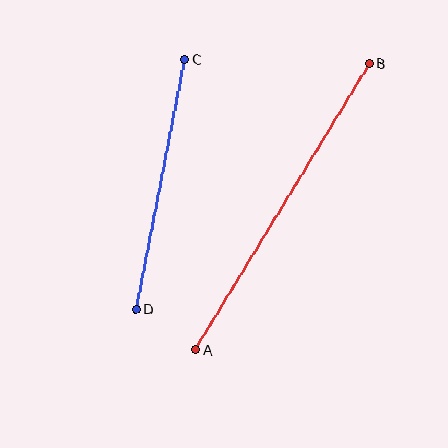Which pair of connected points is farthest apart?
Points A and B are farthest apart.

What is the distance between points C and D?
The distance is approximately 254 pixels.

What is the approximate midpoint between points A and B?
The midpoint is at approximately (282, 206) pixels.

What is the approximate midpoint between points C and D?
The midpoint is at approximately (160, 184) pixels.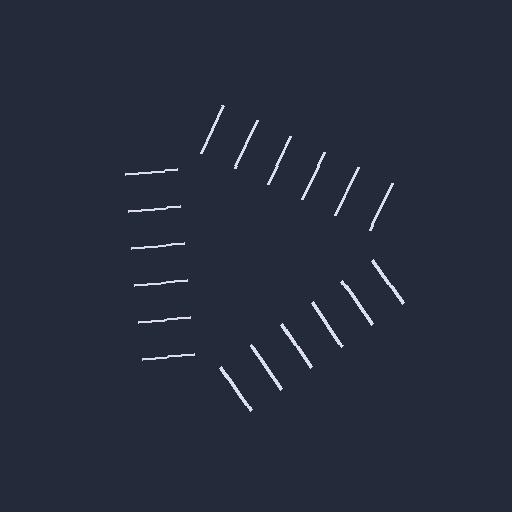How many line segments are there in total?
18 — 6 along each of the 3 edges.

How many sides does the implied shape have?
3 sides — the line-ends trace a triangle.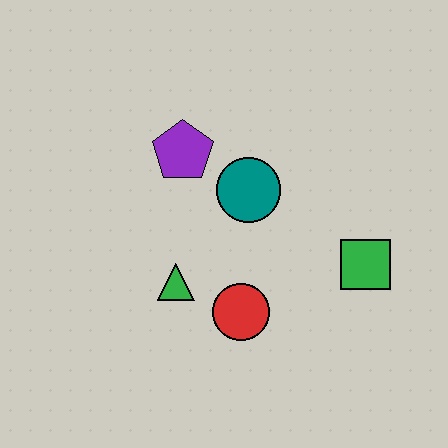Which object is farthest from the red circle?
The purple pentagon is farthest from the red circle.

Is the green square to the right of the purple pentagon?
Yes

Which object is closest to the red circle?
The green triangle is closest to the red circle.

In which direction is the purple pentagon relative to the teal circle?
The purple pentagon is to the left of the teal circle.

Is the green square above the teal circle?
No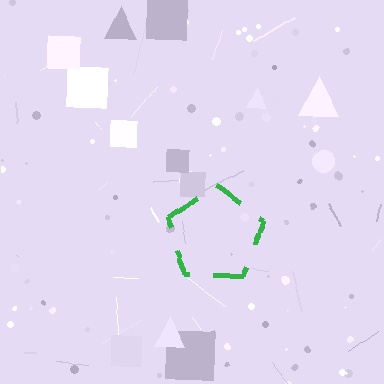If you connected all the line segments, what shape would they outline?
They would outline a pentagon.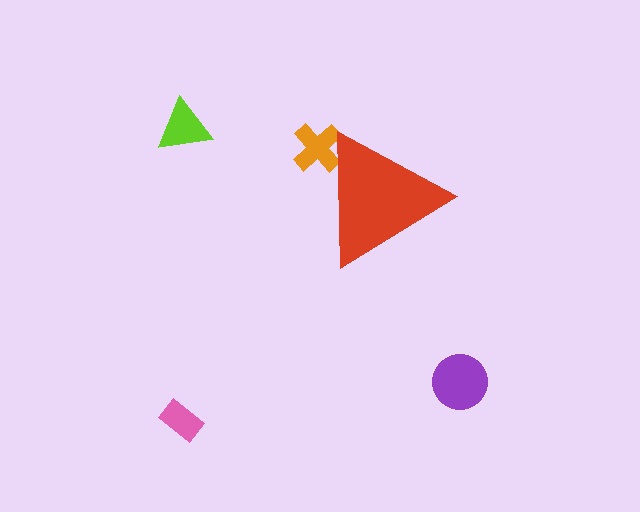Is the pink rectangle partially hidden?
No, the pink rectangle is fully visible.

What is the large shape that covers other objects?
A red triangle.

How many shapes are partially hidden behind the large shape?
1 shape is partially hidden.